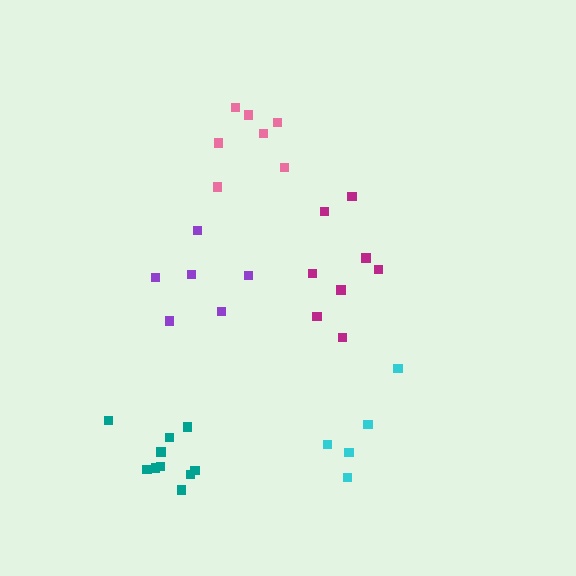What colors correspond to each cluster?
The clusters are colored: purple, magenta, pink, cyan, teal.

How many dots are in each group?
Group 1: 6 dots, Group 2: 8 dots, Group 3: 7 dots, Group 4: 5 dots, Group 5: 10 dots (36 total).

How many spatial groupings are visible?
There are 5 spatial groupings.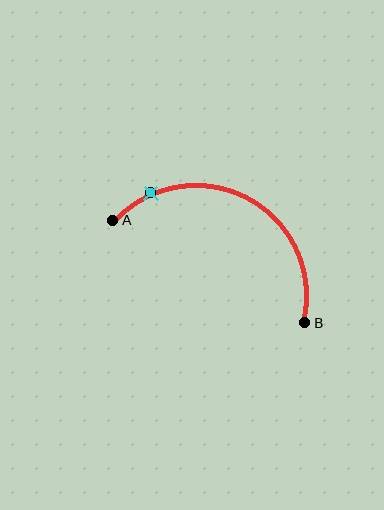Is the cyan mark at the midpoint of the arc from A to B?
No. The cyan mark lies on the arc but is closer to endpoint A. The arc midpoint would be at the point on the curve equidistant along the arc from both A and B.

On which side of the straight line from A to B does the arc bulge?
The arc bulges above the straight line connecting A and B.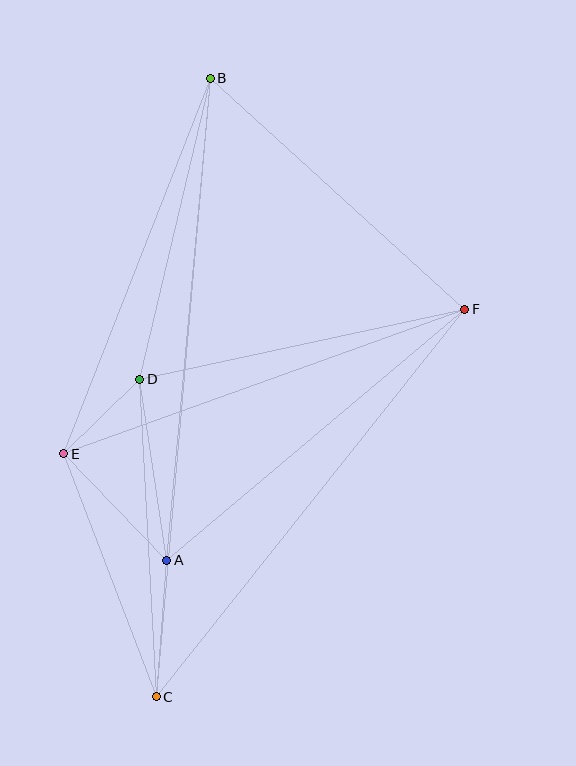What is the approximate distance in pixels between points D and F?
The distance between D and F is approximately 332 pixels.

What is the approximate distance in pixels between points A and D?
The distance between A and D is approximately 183 pixels.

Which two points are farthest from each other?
Points B and C are farthest from each other.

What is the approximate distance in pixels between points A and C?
The distance between A and C is approximately 137 pixels.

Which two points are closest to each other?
Points D and E are closest to each other.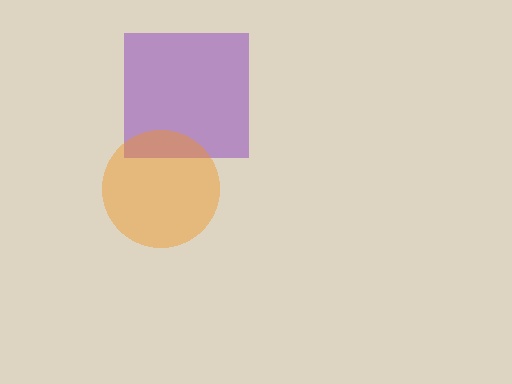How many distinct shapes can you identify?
There are 2 distinct shapes: a purple square, an orange circle.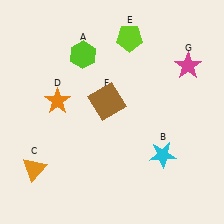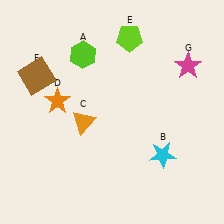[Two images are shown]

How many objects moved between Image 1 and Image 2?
2 objects moved between the two images.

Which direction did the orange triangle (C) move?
The orange triangle (C) moved right.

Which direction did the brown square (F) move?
The brown square (F) moved left.